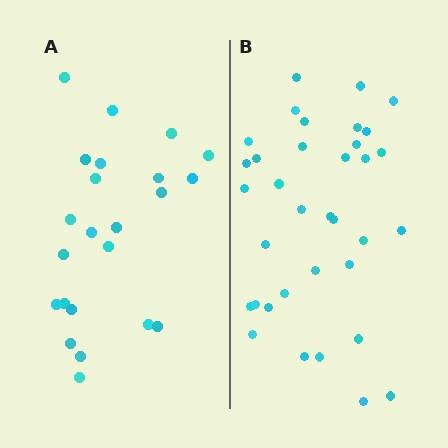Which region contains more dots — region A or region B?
Region B (the right region) has more dots.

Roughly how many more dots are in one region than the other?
Region B has roughly 12 or so more dots than region A.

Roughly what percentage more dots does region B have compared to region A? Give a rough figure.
About 50% more.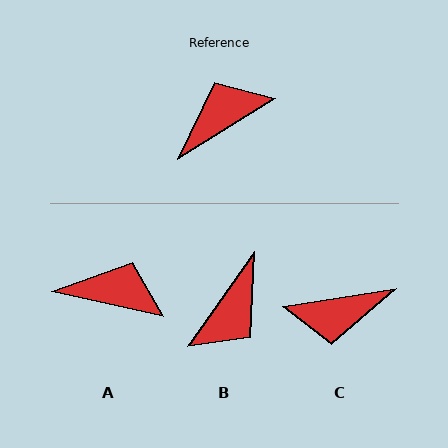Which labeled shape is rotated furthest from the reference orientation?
C, about 157 degrees away.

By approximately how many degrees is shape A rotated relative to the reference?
Approximately 45 degrees clockwise.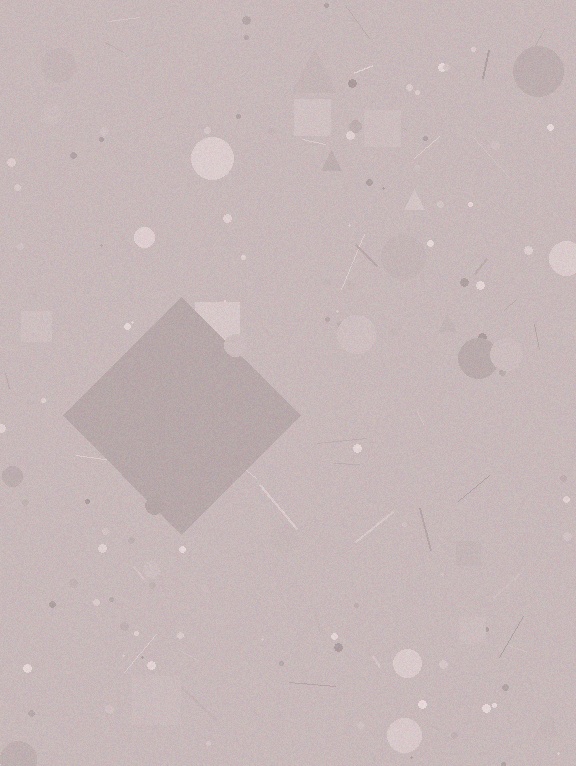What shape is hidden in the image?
A diamond is hidden in the image.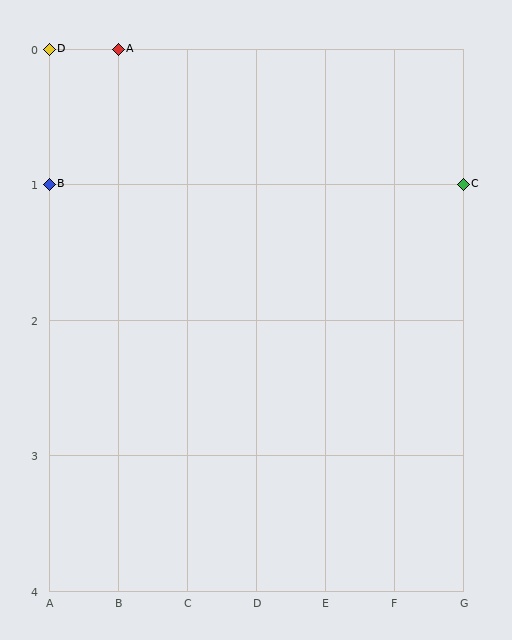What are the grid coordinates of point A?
Point A is at grid coordinates (B, 0).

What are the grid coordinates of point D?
Point D is at grid coordinates (A, 0).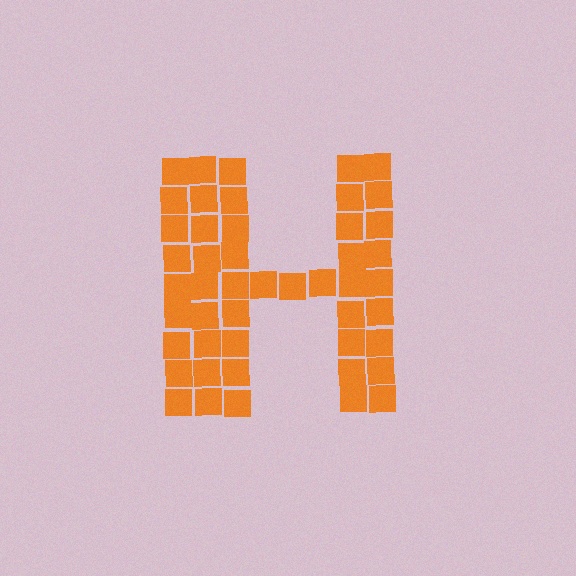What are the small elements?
The small elements are squares.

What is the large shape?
The large shape is the letter H.